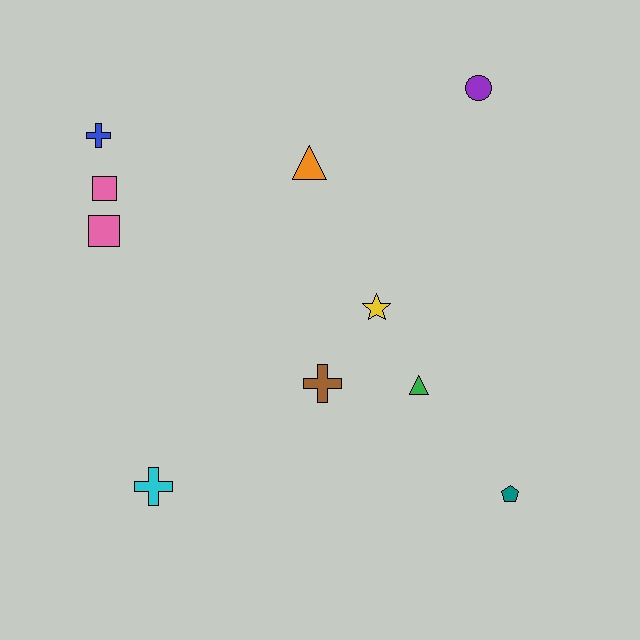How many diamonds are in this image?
There are no diamonds.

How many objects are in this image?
There are 10 objects.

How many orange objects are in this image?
There is 1 orange object.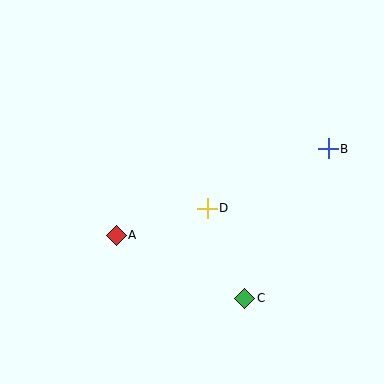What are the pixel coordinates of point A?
Point A is at (116, 235).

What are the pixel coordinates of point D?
Point D is at (207, 208).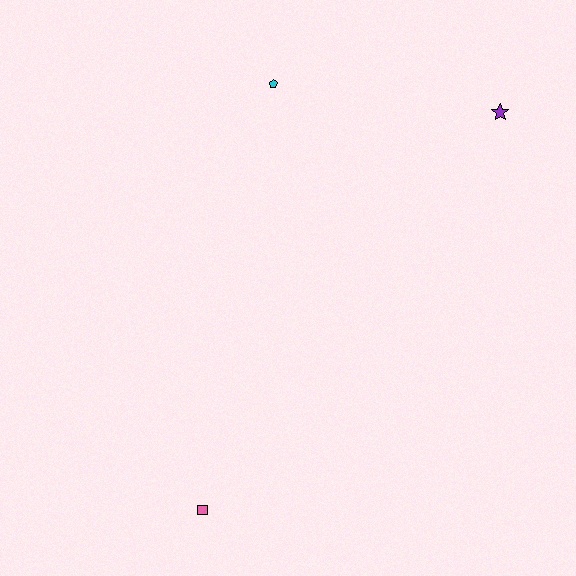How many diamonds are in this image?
There are no diamonds.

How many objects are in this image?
There are 3 objects.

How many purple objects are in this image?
There is 1 purple object.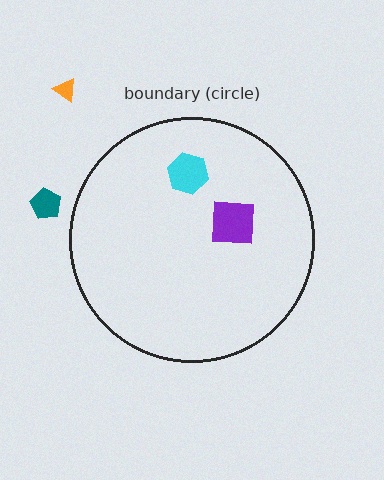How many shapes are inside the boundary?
2 inside, 2 outside.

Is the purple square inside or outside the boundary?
Inside.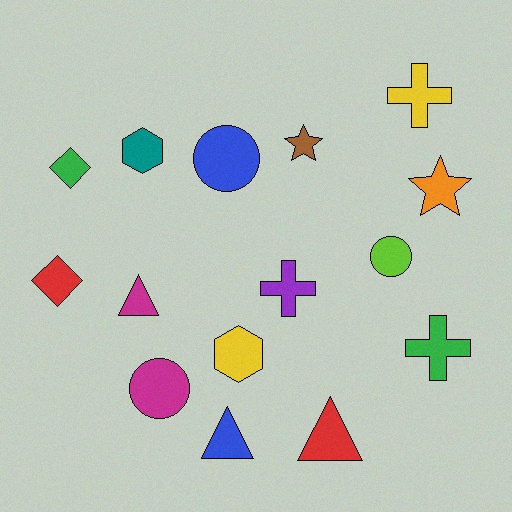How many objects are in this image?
There are 15 objects.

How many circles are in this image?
There are 3 circles.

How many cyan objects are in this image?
There are no cyan objects.